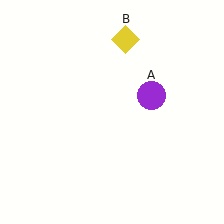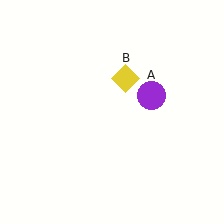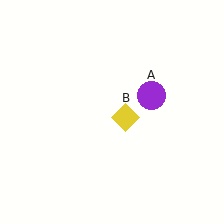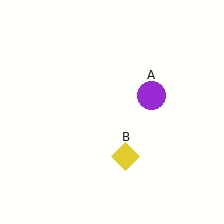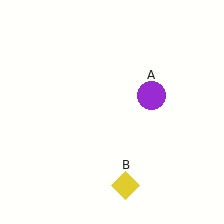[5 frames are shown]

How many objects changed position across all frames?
1 object changed position: yellow diamond (object B).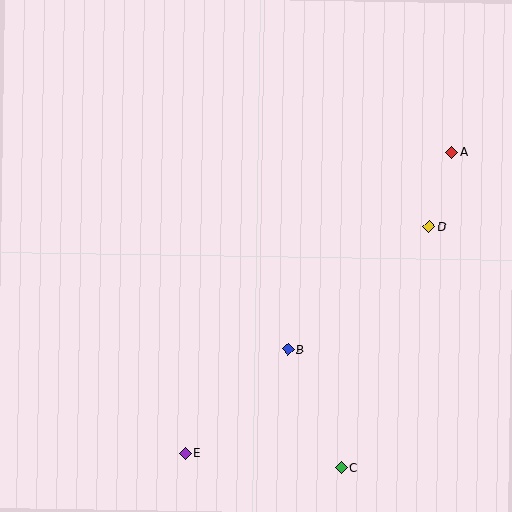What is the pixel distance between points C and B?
The distance between C and B is 130 pixels.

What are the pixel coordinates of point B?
Point B is at (288, 349).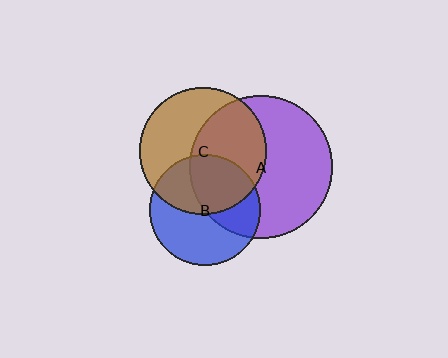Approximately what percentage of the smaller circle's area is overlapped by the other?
Approximately 50%.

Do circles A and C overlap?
Yes.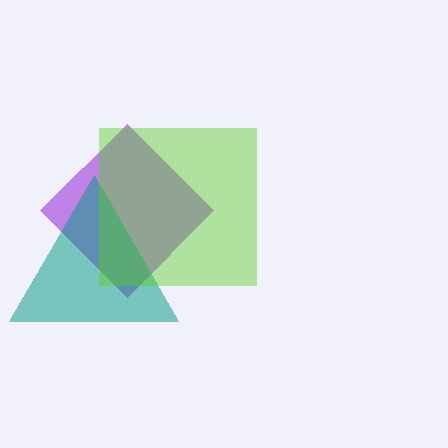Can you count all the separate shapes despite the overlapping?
Yes, there are 3 separate shapes.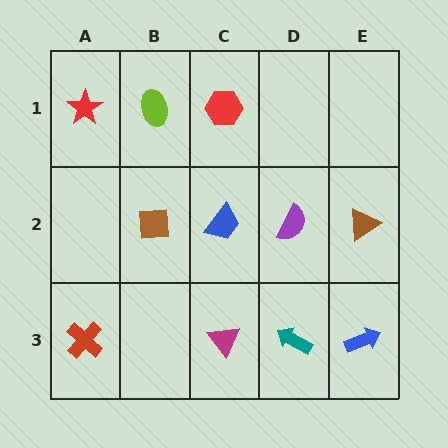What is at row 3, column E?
A blue arrow.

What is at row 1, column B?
A lime ellipse.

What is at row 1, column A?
A red star.